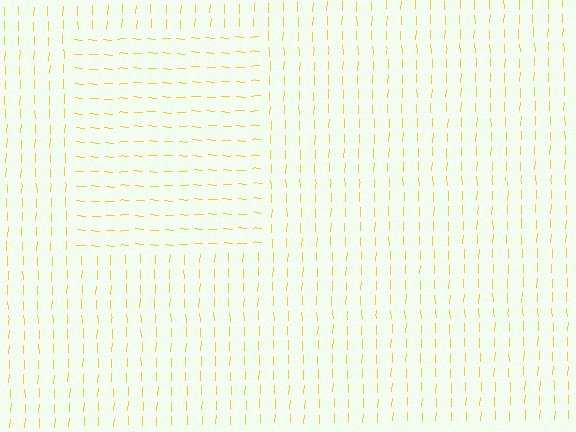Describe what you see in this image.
The image is filled with small yellow line segments. A rectangle region in the image has lines oriented differently from the surrounding lines, creating a visible texture boundary.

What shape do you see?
I see a rectangle.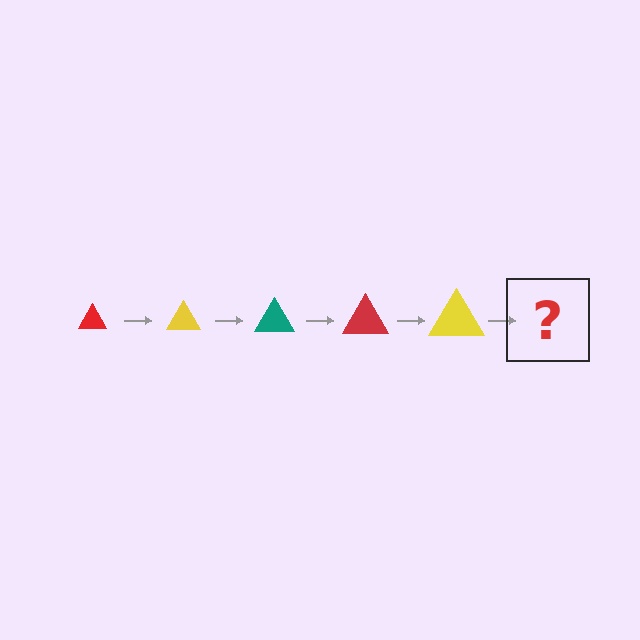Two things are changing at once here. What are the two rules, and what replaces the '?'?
The two rules are that the triangle grows larger each step and the color cycles through red, yellow, and teal. The '?' should be a teal triangle, larger than the previous one.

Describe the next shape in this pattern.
It should be a teal triangle, larger than the previous one.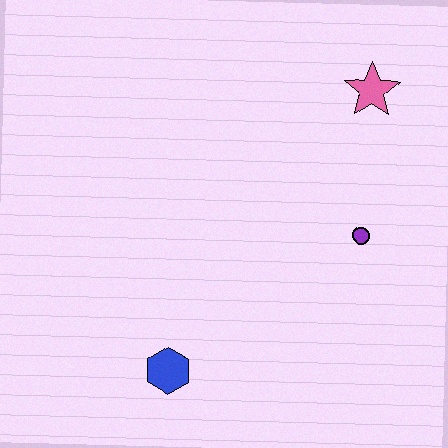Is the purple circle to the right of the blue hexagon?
Yes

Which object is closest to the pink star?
The purple circle is closest to the pink star.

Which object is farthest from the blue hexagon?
The pink star is farthest from the blue hexagon.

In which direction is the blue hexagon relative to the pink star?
The blue hexagon is below the pink star.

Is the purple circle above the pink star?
No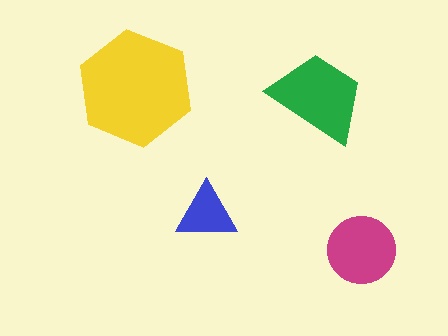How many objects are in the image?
There are 4 objects in the image.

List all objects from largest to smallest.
The yellow hexagon, the green trapezoid, the magenta circle, the blue triangle.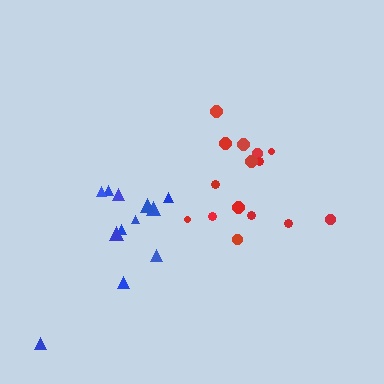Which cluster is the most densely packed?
Red.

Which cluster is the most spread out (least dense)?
Blue.